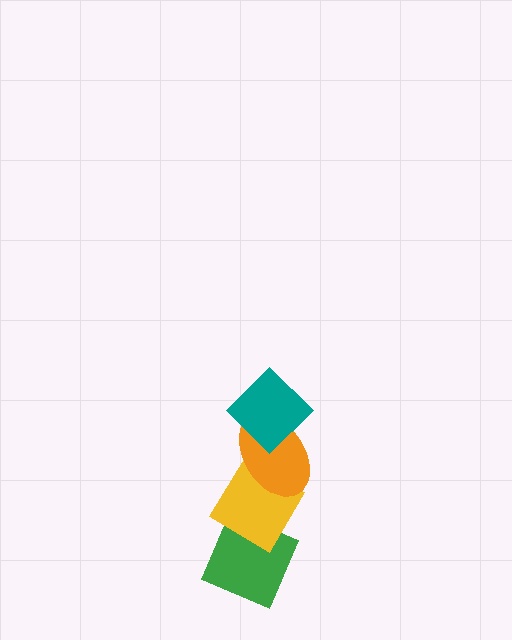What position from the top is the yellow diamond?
The yellow diamond is 3rd from the top.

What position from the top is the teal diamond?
The teal diamond is 1st from the top.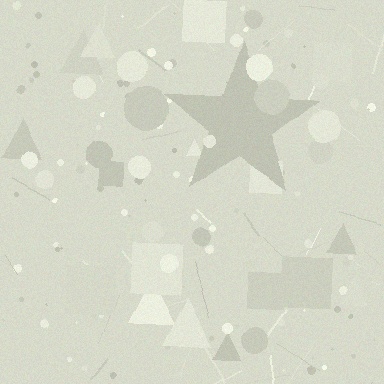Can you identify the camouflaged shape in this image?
The camouflaged shape is a star.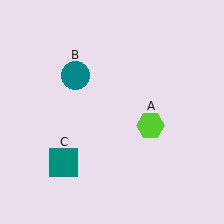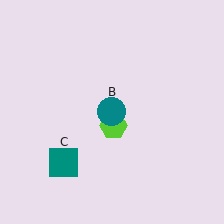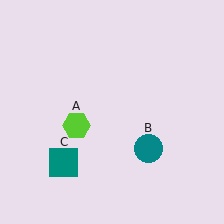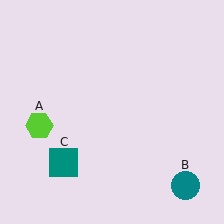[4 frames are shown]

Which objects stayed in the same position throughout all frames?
Teal square (object C) remained stationary.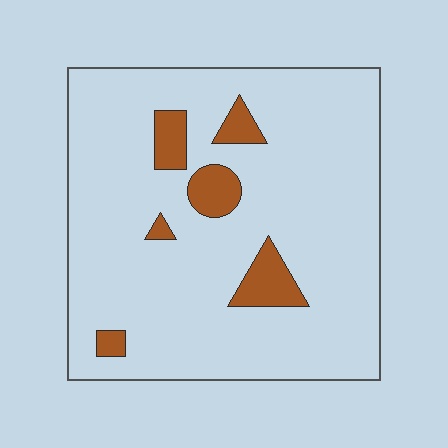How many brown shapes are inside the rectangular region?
6.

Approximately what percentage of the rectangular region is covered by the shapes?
Approximately 10%.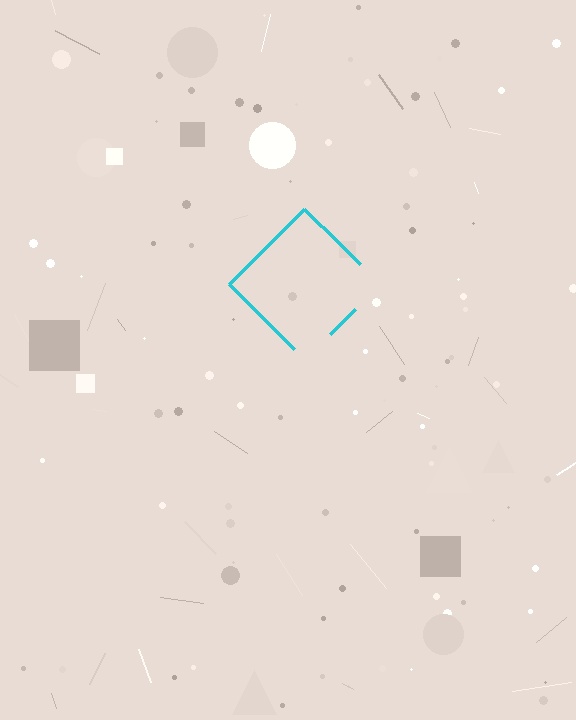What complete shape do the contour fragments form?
The contour fragments form a diamond.